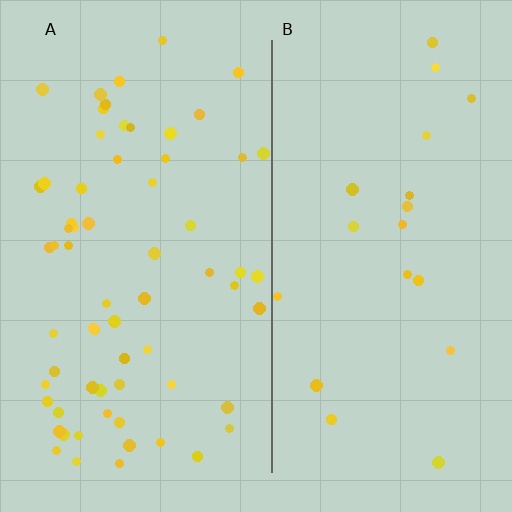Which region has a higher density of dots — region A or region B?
A (the left).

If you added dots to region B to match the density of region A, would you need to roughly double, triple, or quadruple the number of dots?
Approximately triple.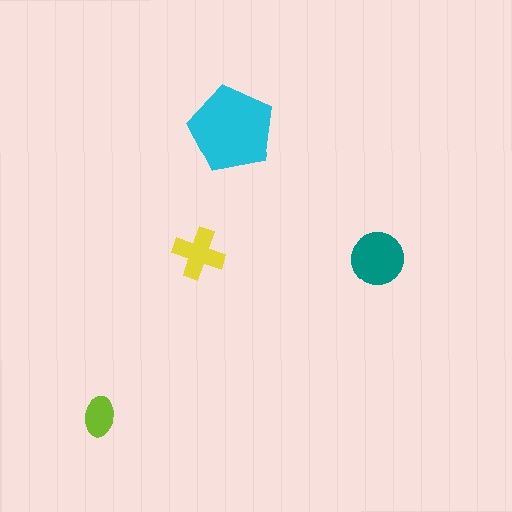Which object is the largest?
The cyan pentagon.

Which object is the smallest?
The lime ellipse.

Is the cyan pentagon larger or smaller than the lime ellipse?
Larger.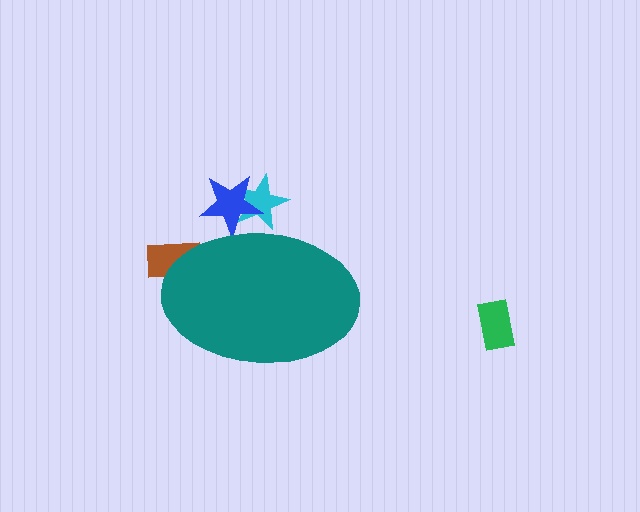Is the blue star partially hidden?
Yes, the blue star is partially hidden behind the teal ellipse.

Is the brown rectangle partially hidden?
Yes, the brown rectangle is partially hidden behind the teal ellipse.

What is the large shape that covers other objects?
A teal ellipse.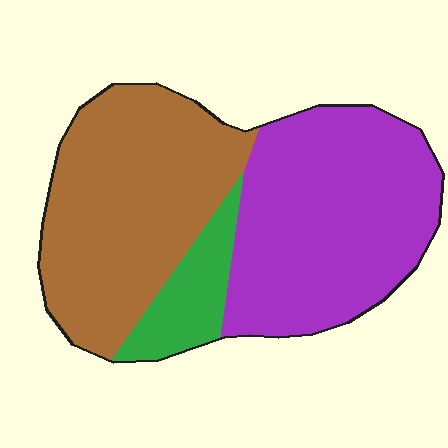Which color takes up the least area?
Green, at roughly 10%.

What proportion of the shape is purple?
Purple covers 46% of the shape.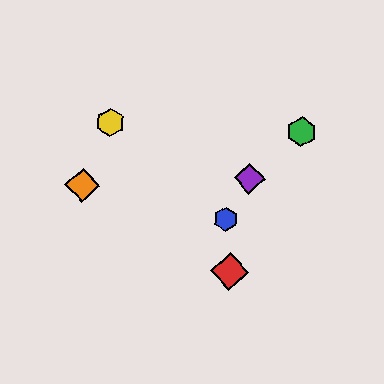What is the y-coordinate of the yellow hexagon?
The yellow hexagon is at y≈122.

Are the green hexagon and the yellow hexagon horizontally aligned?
Yes, both are at y≈132.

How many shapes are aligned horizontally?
2 shapes (the green hexagon, the yellow hexagon) are aligned horizontally.